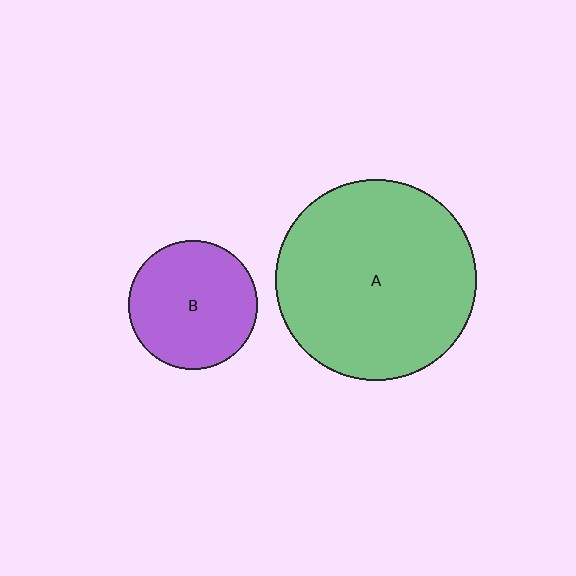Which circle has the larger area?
Circle A (green).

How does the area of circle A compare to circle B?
Approximately 2.4 times.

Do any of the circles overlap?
No, none of the circles overlap.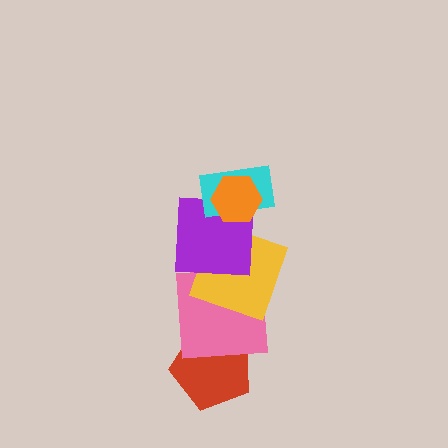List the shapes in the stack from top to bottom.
From top to bottom: the orange hexagon, the cyan rectangle, the purple square, the yellow square, the pink square, the red pentagon.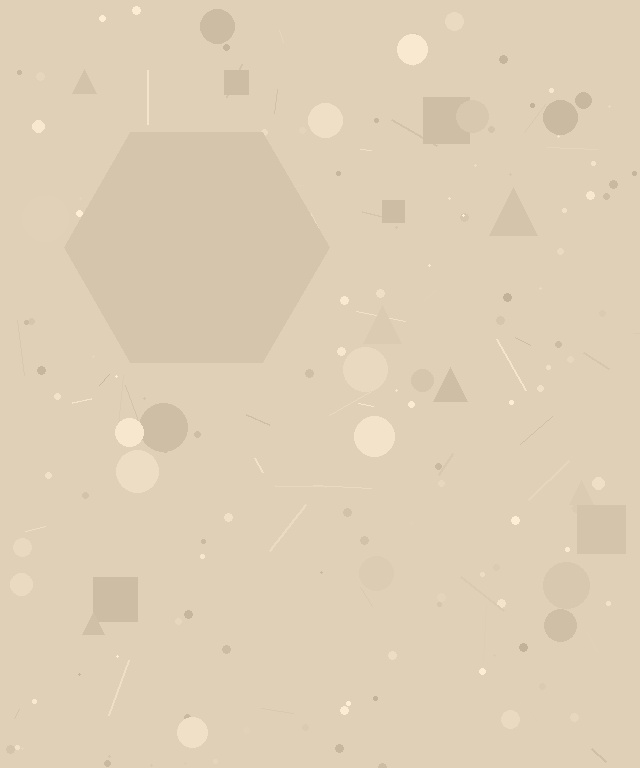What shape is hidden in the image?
A hexagon is hidden in the image.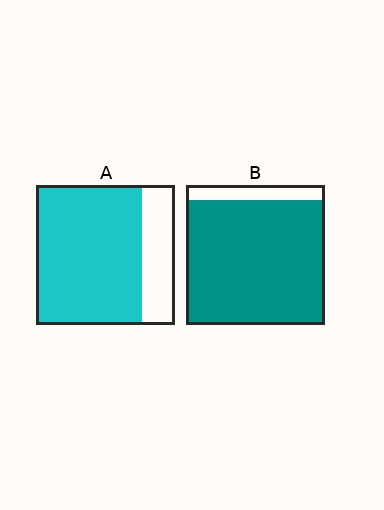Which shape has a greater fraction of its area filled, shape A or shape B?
Shape B.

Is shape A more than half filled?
Yes.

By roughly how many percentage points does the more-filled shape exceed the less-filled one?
By roughly 15 percentage points (B over A).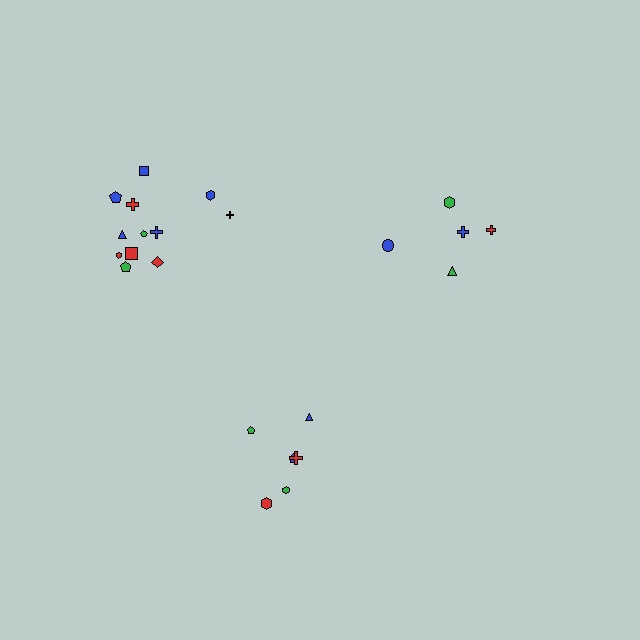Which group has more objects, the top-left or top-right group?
The top-left group.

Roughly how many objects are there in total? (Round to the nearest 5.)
Roughly 25 objects in total.